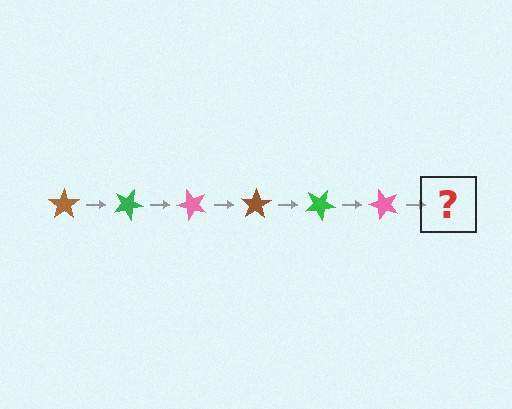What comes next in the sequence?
The next element should be a brown star, rotated 150 degrees from the start.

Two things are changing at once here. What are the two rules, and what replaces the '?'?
The two rules are that it rotates 25 degrees each step and the color cycles through brown, green, and pink. The '?' should be a brown star, rotated 150 degrees from the start.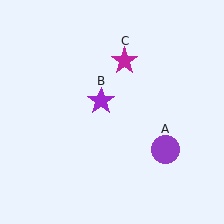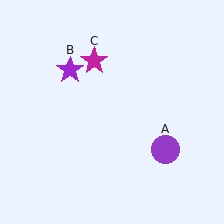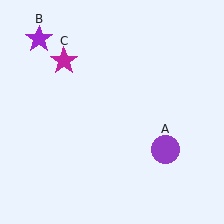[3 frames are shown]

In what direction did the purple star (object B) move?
The purple star (object B) moved up and to the left.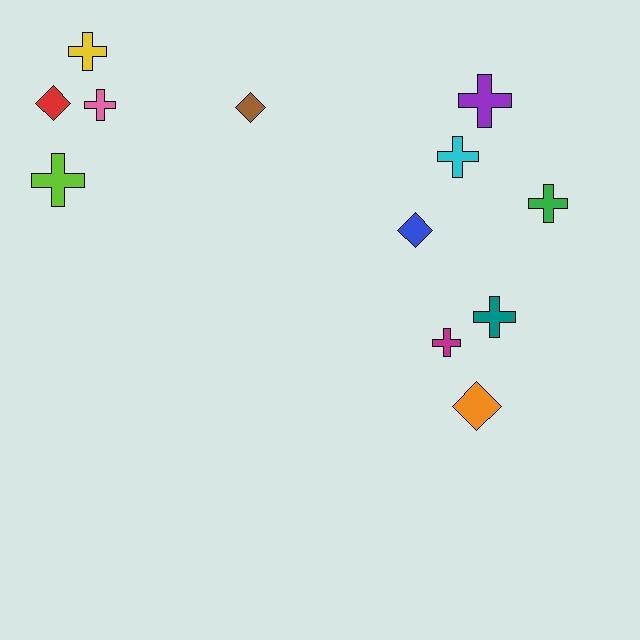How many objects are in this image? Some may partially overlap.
There are 12 objects.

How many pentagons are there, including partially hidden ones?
There are no pentagons.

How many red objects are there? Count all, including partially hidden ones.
There is 1 red object.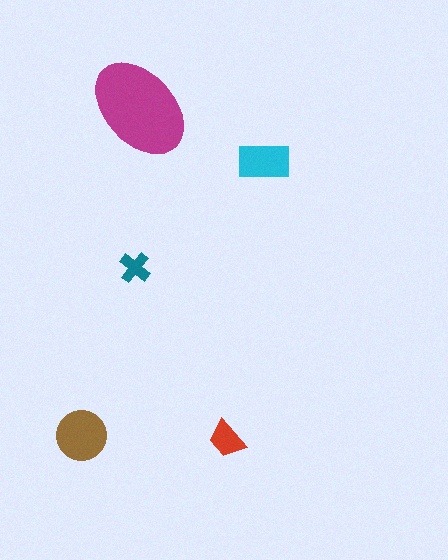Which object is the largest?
The magenta ellipse.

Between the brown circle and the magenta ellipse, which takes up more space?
The magenta ellipse.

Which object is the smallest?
The teal cross.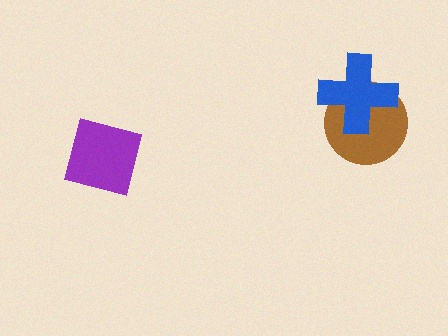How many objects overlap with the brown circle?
1 object overlaps with the brown circle.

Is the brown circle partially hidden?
Yes, it is partially covered by another shape.